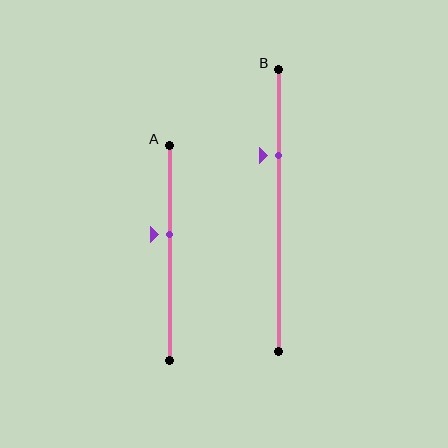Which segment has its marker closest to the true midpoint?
Segment A has its marker closest to the true midpoint.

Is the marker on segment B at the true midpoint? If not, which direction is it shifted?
No, the marker on segment B is shifted upward by about 20% of the segment length.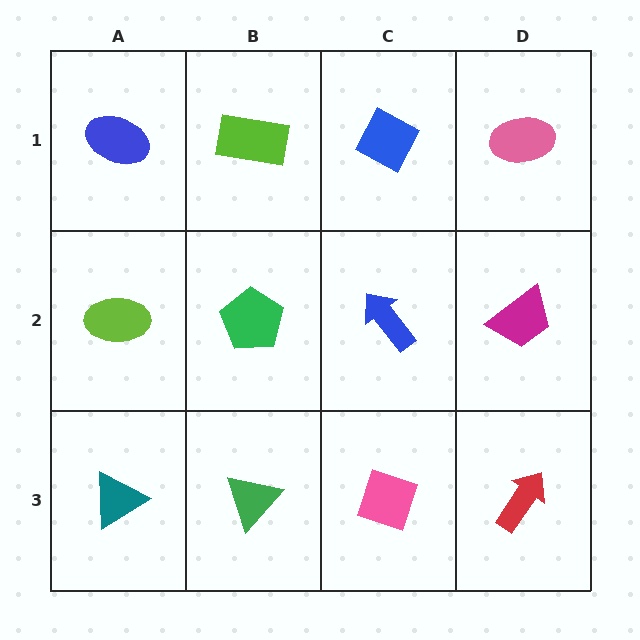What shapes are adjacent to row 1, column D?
A magenta trapezoid (row 2, column D), a blue diamond (row 1, column C).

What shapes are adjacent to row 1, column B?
A green pentagon (row 2, column B), a blue ellipse (row 1, column A), a blue diamond (row 1, column C).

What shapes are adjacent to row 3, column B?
A green pentagon (row 2, column B), a teal triangle (row 3, column A), a pink diamond (row 3, column C).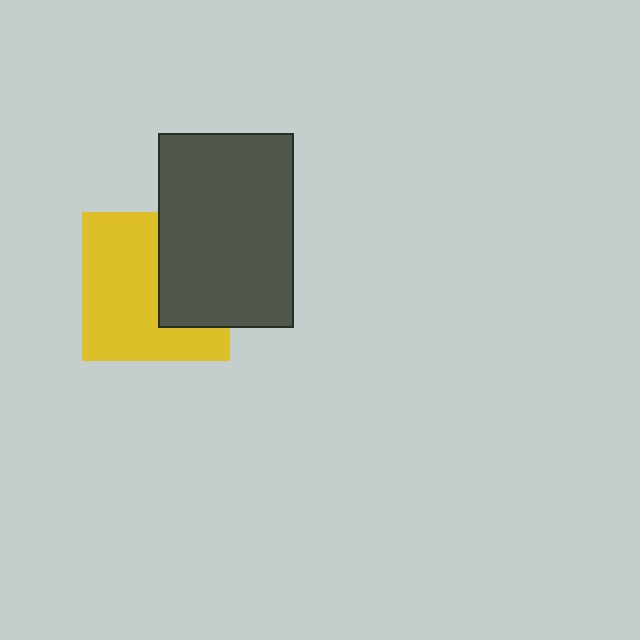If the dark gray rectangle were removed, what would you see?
You would see the complete yellow square.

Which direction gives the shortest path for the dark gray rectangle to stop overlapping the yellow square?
Moving right gives the shortest separation.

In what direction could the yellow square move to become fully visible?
The yellow square could move left. That would shift it out from behind the dark gray rectangle entirely.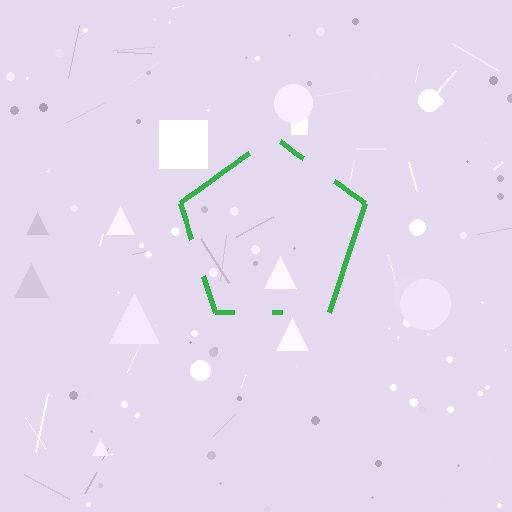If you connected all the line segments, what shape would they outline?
They would outline a pentagon.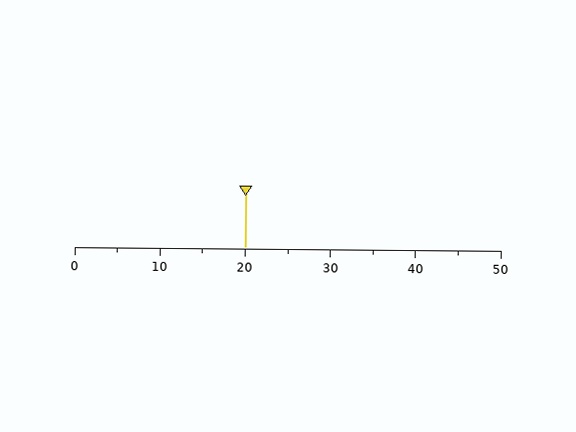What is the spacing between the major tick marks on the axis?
The major ticks are spaced 10 apart.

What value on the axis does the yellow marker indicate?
The marker indicates approximately 20.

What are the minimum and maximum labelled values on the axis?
The axis runs from 0 to 50.